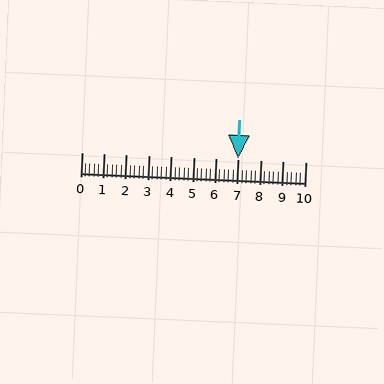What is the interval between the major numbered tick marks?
The major tick marks are spaced 1 units apart.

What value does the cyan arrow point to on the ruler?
The cyan arrow points to approximately 7.0.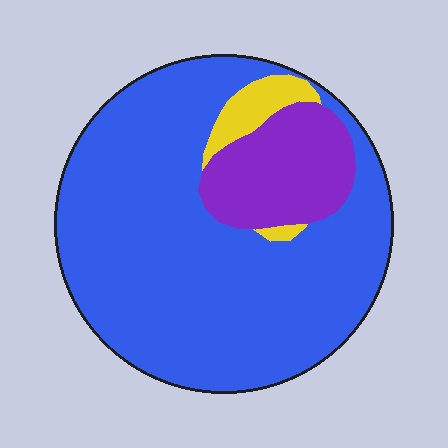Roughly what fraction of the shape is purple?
Purple takes up less than a quarter of the shape.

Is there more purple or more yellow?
Purple.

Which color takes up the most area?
Blue, at roughly 80%.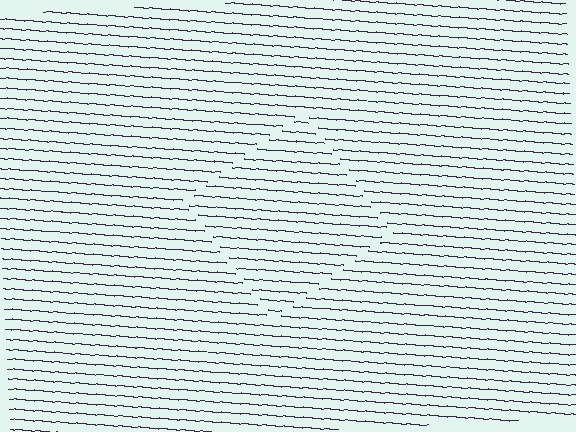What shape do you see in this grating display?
An illusory square. The interior of the shape contains the same grating, shifted by half a period — the contour is defined by the phase discontinuity where line-ends from the inner and outer gratings abut.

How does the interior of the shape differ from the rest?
The interior of the shape contains the same grating, shifted by half a period — the contour is defined by the phase discontinuity where line-ends from the inner and outer gratings abut.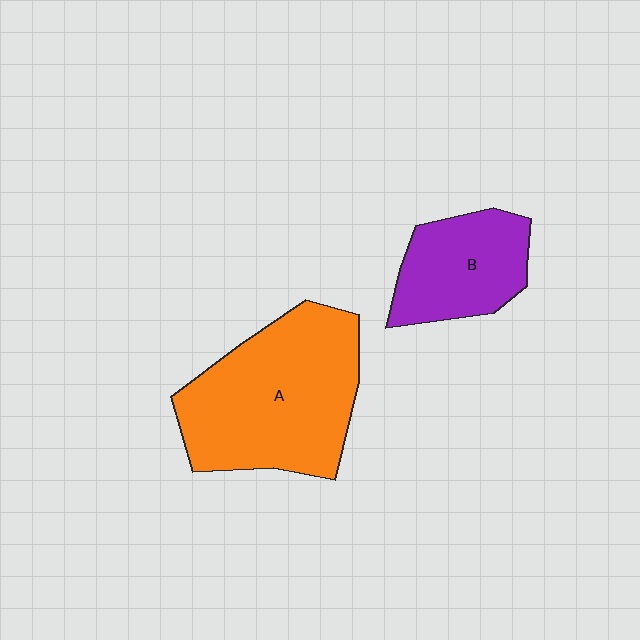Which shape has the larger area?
Shape A (orange).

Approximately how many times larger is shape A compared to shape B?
Approximately 1.9 times.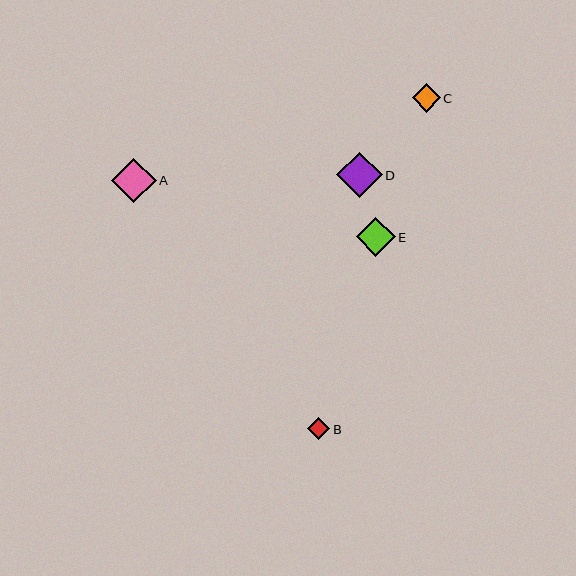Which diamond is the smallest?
Diamond B is the smallest with a size of approximately 22 pixels.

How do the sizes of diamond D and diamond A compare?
Diamond D and diamond A are approximately the same size.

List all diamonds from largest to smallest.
From largest to smallest: D, A, E, C, B.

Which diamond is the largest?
Diamond D is the largest with a size of approximately 45 pixels.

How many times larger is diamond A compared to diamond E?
Diamond A is approximately 1.1 times the size of diamond E.